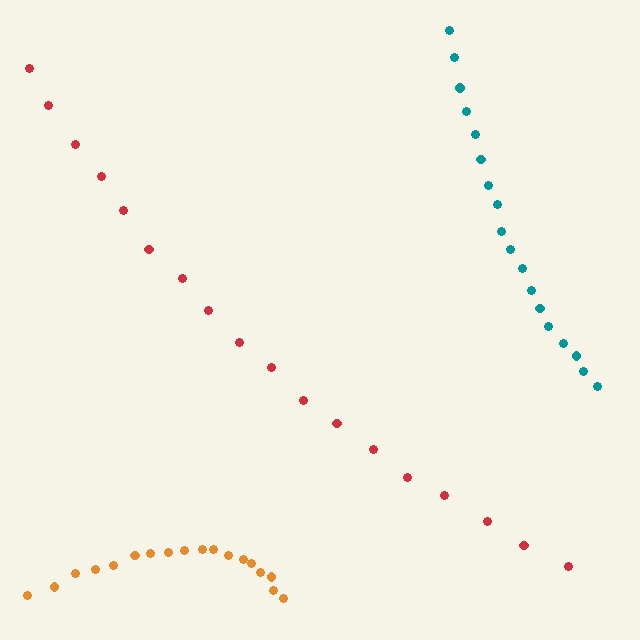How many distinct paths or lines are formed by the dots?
There are 3 distinct paths.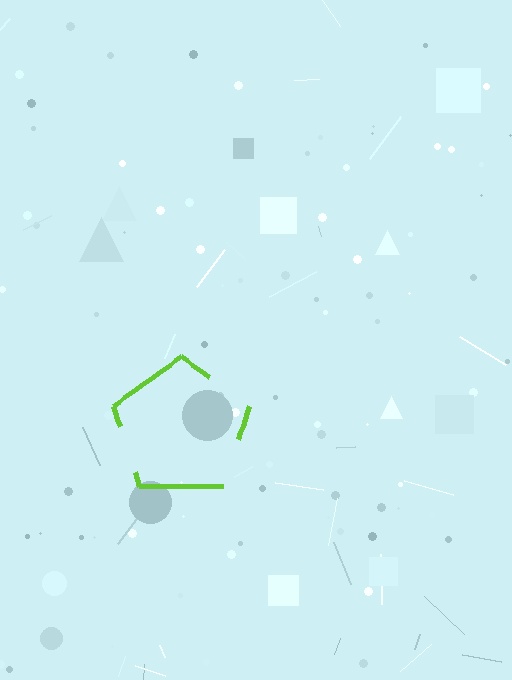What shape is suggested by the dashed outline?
The dashed outline suggests a pentagon.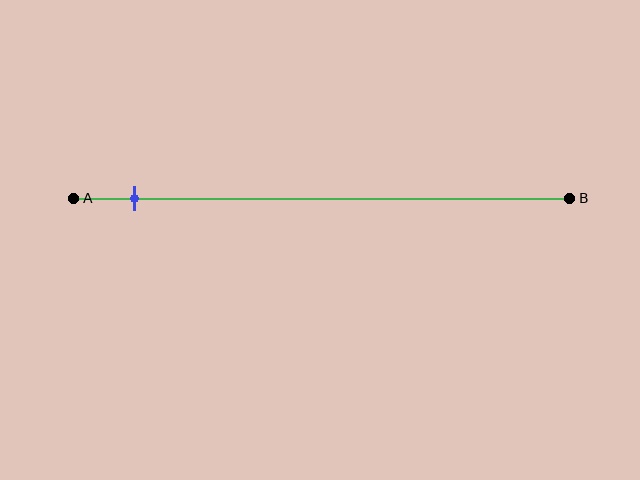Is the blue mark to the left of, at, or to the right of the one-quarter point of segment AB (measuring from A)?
The blue mark is to the left of the one-quarter point of segment AB.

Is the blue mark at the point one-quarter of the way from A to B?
No, the mark is at about 10% from A, not at the 25% one-quarter point.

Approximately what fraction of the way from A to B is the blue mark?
The blue mark is approximately 10% of the way from A to B.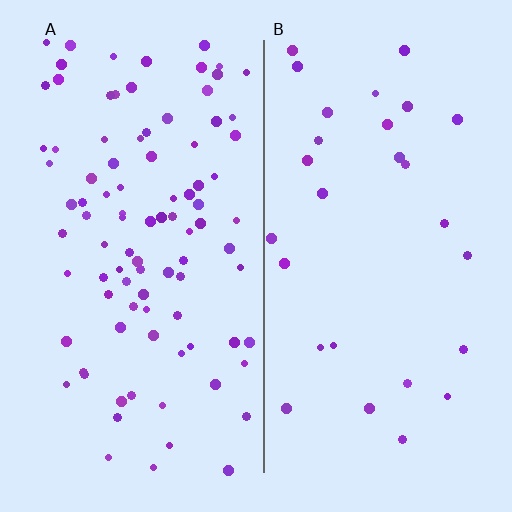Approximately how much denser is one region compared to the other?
Approximately 3.3× — region A over region B.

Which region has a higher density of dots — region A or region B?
A (the left).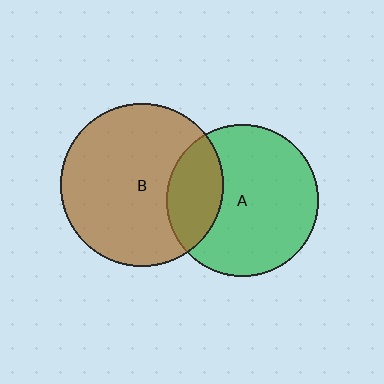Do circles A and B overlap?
Yes.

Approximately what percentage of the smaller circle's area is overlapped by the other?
Approximately 25%.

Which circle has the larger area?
Circle B (brown).